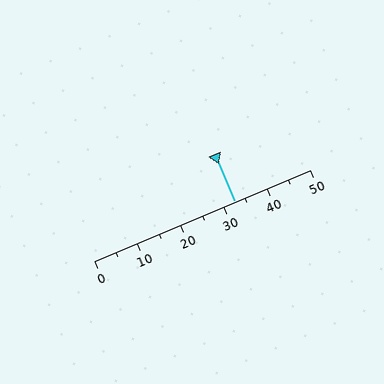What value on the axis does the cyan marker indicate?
The marker indicates approximately 32.5.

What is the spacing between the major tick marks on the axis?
The major ticks are spaced 10 apart.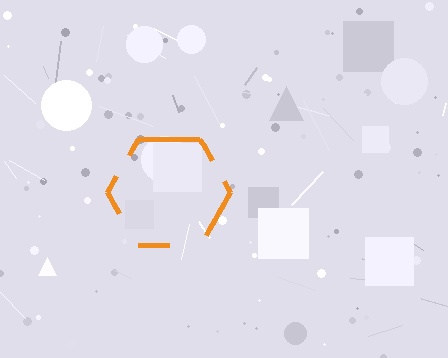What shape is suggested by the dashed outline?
The dashed outline suggests a hexagon.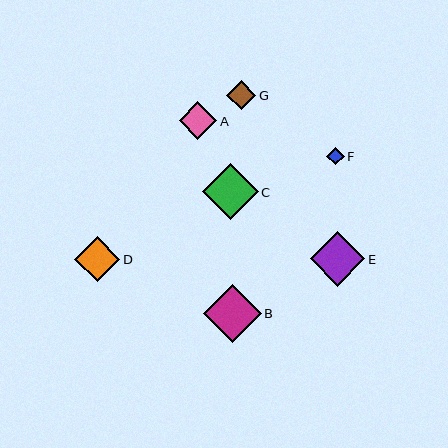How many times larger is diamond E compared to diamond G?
Diamond E is approximately 1.9 times the size of diamond G.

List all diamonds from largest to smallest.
From largest to smallest: B, C, E, D, A, G, F.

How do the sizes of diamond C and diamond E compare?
Diamond C and diamond E are approximately the same size.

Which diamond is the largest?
Diamond B is the largest with a size of approximately 58 pixels.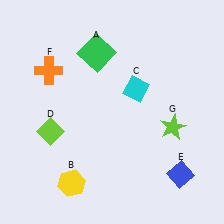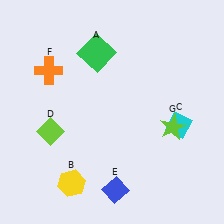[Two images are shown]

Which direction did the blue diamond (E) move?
The blue diamond (E) moved left.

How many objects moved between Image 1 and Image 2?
2 objects moved between the two images.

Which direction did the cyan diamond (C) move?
The cyan diamond (C) moved right.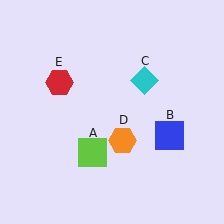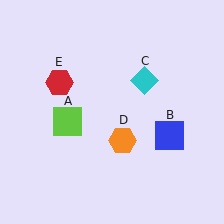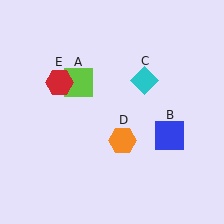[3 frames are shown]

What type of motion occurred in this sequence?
The lime square (object A) rotated clockwise around the center of the scene.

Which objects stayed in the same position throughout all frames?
Blue square (object B) and cyan diamond (object C) and orange hexagon (object D) and red hexagon (object E) remained stationary.